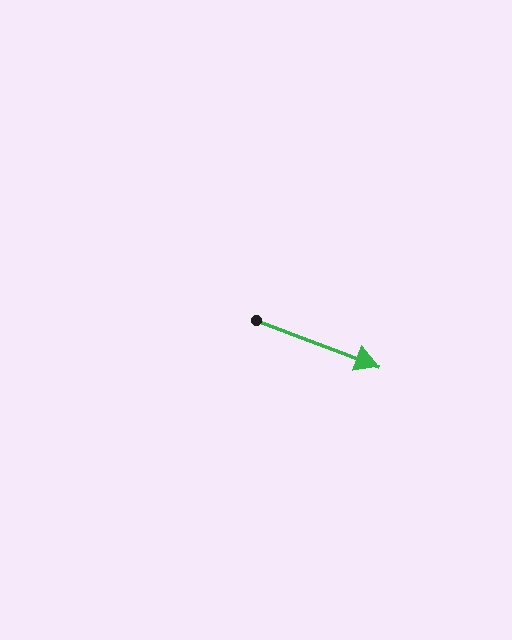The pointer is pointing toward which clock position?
Roughly 4 o'clock.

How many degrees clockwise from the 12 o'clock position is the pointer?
Approximately 111 degrees.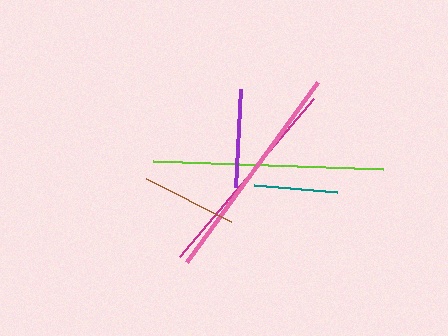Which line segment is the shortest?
The teal line is the shortest at approximately 84 pixels.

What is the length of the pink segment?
The pink segment is approximately 221 pixels long.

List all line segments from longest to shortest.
From longest to shortest: lime, pink, magenta, purple, brown, teal.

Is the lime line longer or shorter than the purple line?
The lime line is longer than the purple line.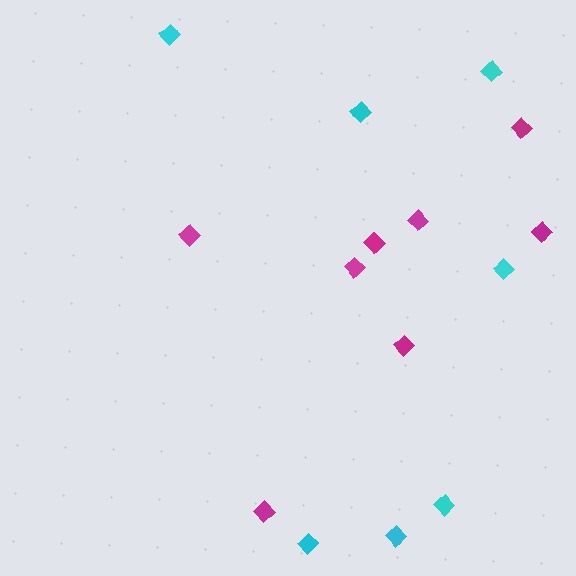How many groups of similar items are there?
There are 2 groups: one group of cyan diamonds (7) and one group of magenta diamonds (8).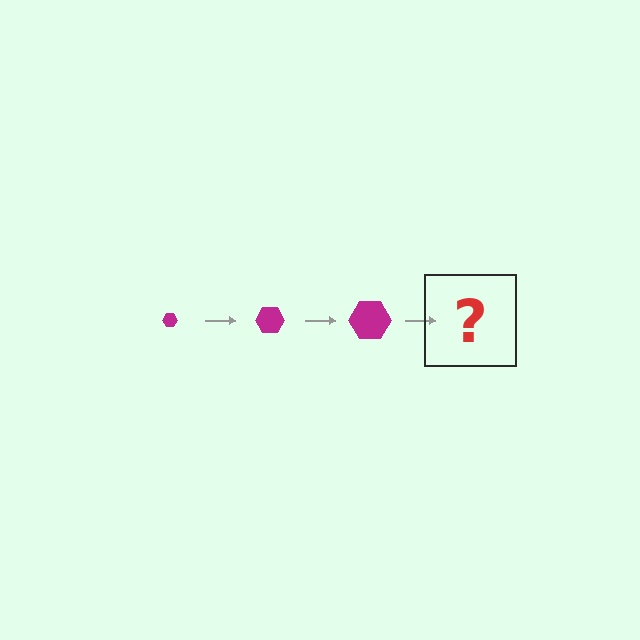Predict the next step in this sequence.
The next step is a magenta hexagon, larger than the previous one.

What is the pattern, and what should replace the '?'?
The pattern is that the hexagon gets progressively larger each step. The '?' should be a magenta hexagon, larger than the previous one.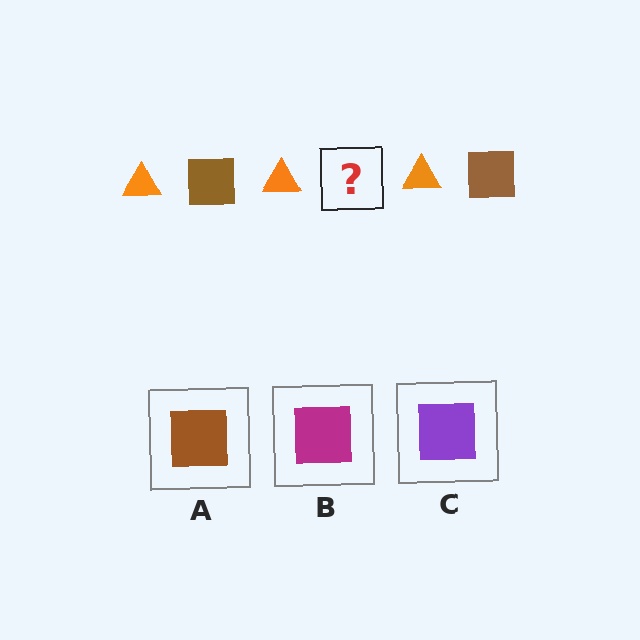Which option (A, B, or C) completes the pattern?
A.